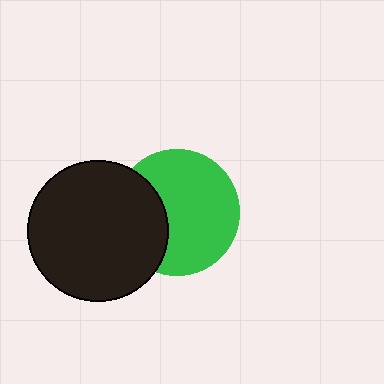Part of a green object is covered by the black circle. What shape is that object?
It is a circle.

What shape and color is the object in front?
The object in front is a black circle.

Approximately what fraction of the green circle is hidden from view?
Roughly 31% of the green circle is hidden behind the black circle.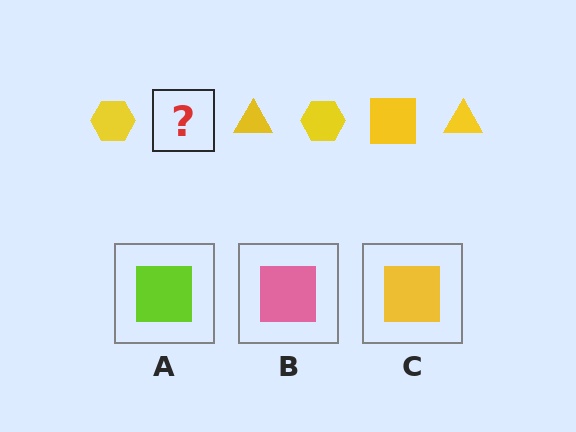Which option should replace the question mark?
Option C.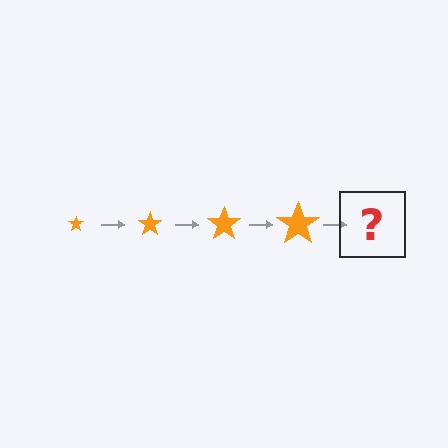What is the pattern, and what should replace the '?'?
The pattern is that the star gets progressively larger each step. The '?' should be an orange star, larger than the previous one.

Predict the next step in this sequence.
The next step is an orange star, larger than the previous one.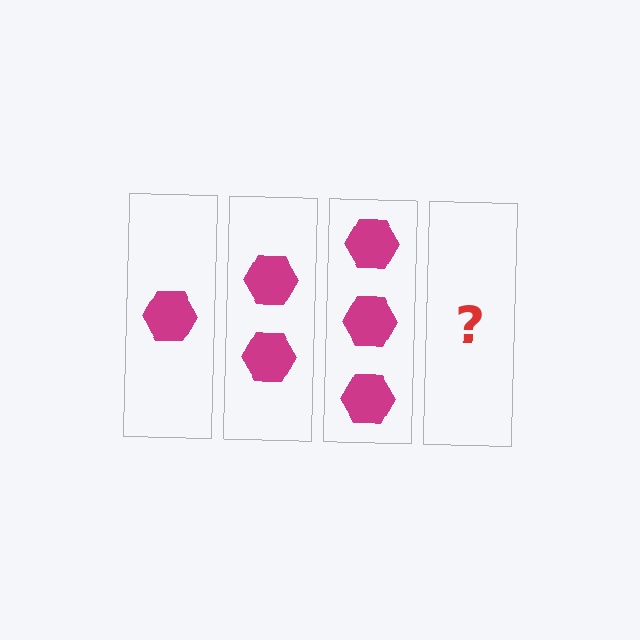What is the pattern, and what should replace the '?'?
The pattern is that each step adds one more hexagon. The '?' should be 4 hexagons.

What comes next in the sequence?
The next element should be 4 hexagons.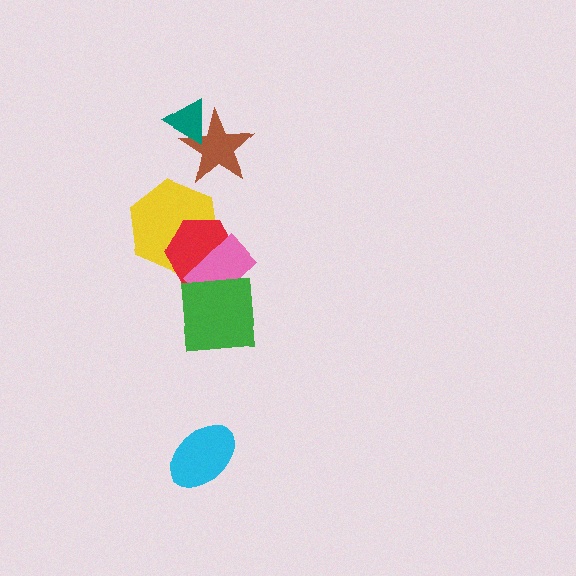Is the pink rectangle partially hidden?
Yes, it is partially covered by another shape.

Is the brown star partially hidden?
Yes, it is partially covered by another shape.